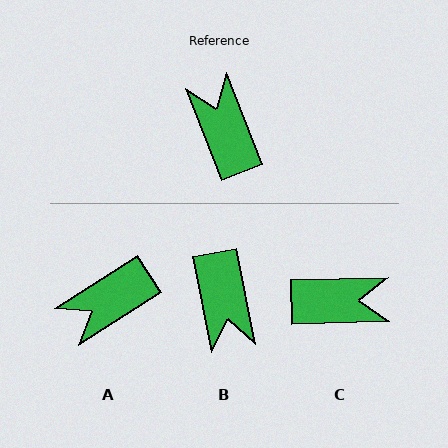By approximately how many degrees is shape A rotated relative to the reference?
Approximately 101 degrees counter-clockwise.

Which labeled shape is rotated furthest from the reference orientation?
B, about 170 degrees away.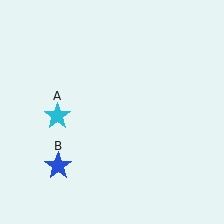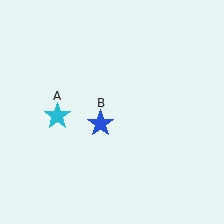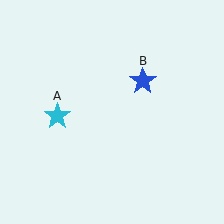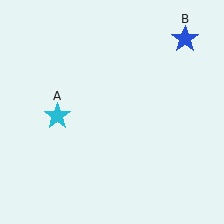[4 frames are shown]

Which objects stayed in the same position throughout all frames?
Cyan star (object A) remained stationary.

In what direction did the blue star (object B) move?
The blue star (object B) moved up and to the right.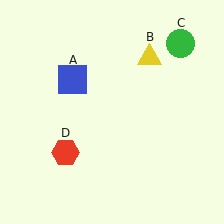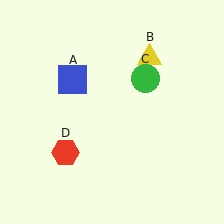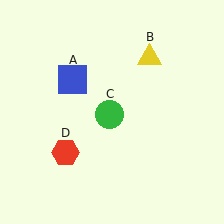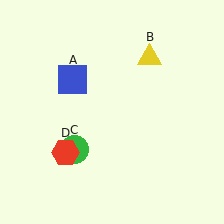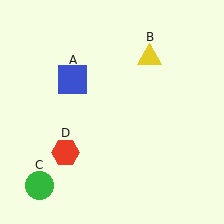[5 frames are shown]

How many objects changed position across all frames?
1 object changed position: green circle (object C).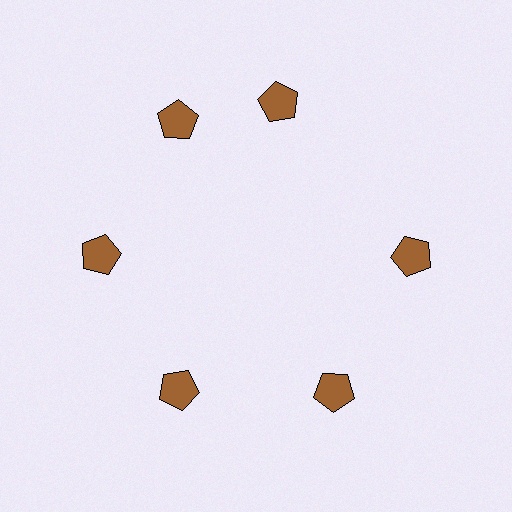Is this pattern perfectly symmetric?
No. The 6 brown pentagons are arranged in a ring, but one element near the 1 o'clock position is rotated out of alignment along the ring, breaking the 6-fold rotational symmetry.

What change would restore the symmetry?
The symmetry would be restored by rotating it back into even spacing with its neighbors so that all 6 pentagons sit at equal angles and equal distance from the center.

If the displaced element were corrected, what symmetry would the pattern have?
It would have 6-fold rotational symmetry — the pattern would map onto itself every 60 degrees.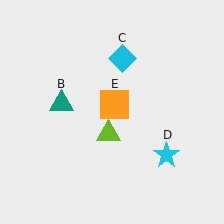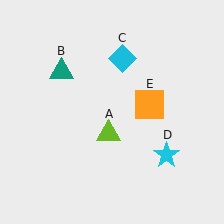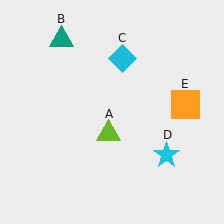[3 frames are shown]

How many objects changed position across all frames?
2 objects changed position: teal triangle (object B), orange square (object E).